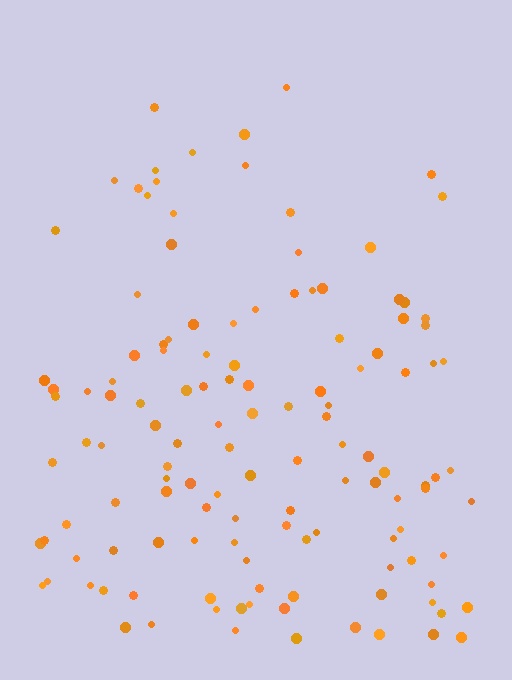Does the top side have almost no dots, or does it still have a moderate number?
Still a moderate number, just noticeably fewer than the bottom.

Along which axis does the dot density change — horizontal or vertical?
Vertical.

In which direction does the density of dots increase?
From top to bottom, with the bottom side densest.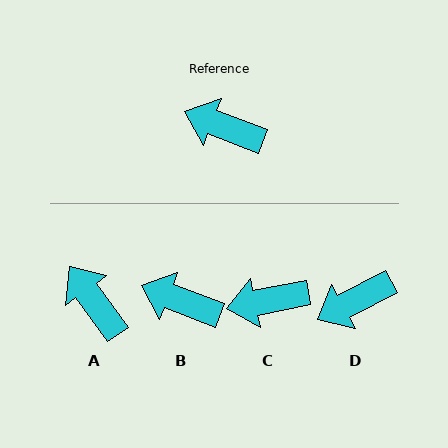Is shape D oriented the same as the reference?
No, it is off by about 48 degrees.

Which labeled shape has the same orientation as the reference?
B.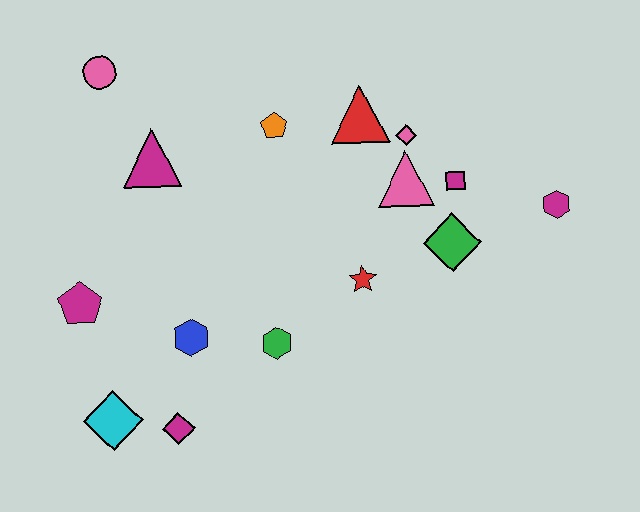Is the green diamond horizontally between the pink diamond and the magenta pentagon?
No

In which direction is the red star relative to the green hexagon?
The red star is to the right of the green hexagon.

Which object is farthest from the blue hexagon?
The magenta hexagon is farthest from the blue hexagon.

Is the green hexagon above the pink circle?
No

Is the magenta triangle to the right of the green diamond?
No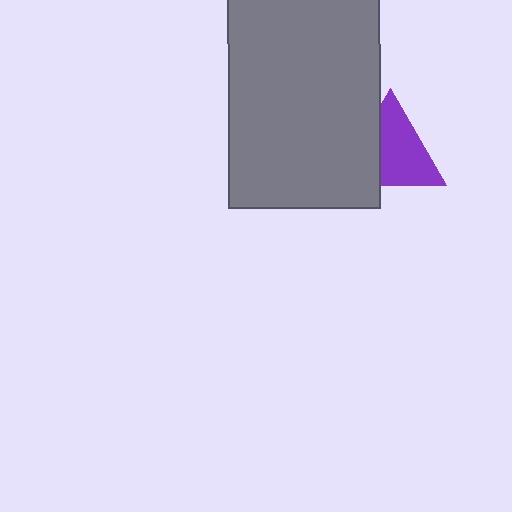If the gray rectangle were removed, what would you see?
You would see the complete purple triangle.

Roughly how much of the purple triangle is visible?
About half of it is visible (roughly 65%).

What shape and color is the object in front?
The object in front is a gray rectangle.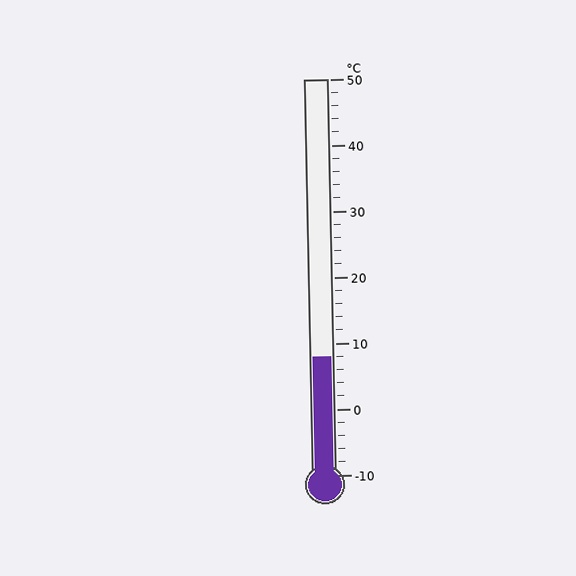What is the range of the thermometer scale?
The thermometer scale ranges from -10°C to 50°C.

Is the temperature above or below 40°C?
The temperature is below 40°C.